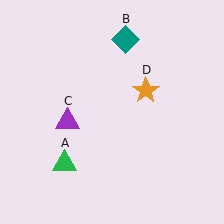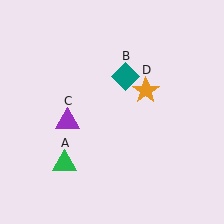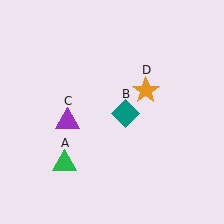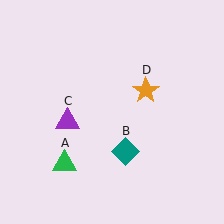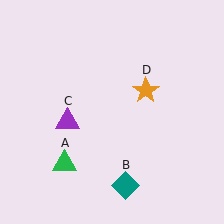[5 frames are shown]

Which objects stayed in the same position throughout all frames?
Green triangle (object A) and purple triangle (object C) and orange star (object D) remained stationary.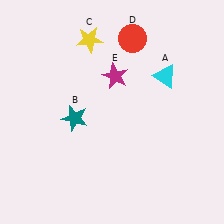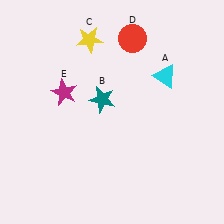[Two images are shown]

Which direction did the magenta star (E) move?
The magenta star (E) moved left.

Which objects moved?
The objects that moved are: the teal star (B), the magenta star (E).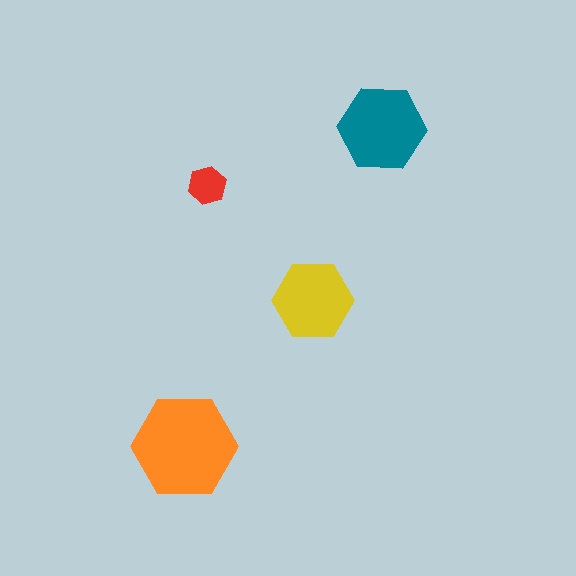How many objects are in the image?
There are 4 objects in the image.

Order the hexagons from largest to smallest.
the orange one, the teal one, the yellow one, the red one.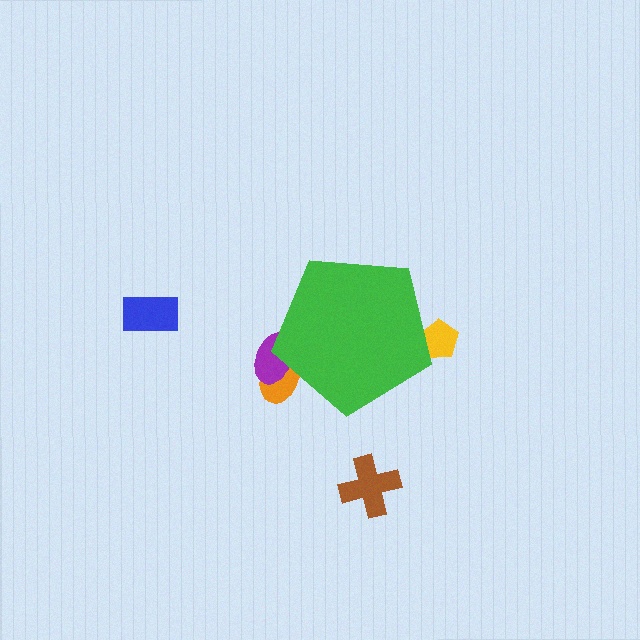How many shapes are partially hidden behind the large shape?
3 shapes are partially hidden.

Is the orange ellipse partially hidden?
Yes, the orange ellipse is partially hidden behind the green pentagon.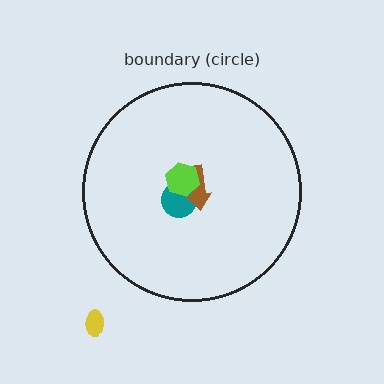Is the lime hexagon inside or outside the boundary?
Inside.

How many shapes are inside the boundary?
3 inside, 1 outside.